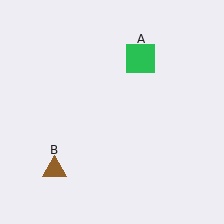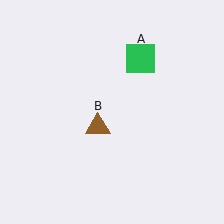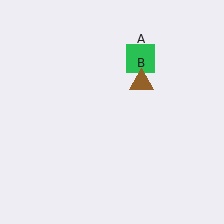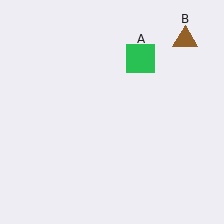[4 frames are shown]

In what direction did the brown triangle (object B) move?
The brown triangle (object B) moved up and to the right.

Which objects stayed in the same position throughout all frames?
Green square (object A) remained stationary.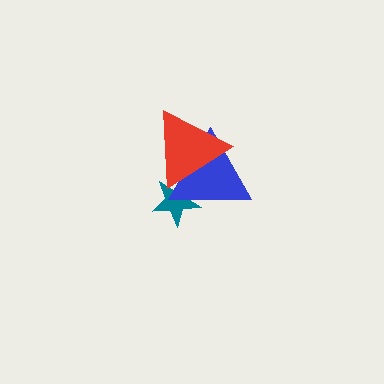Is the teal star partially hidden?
Yes, it is partially covered by another shape.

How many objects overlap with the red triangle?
2 objects overlap with the red triangle.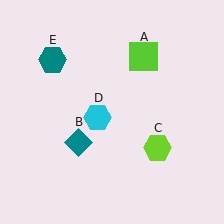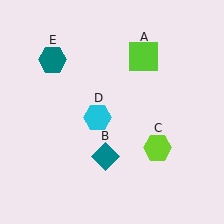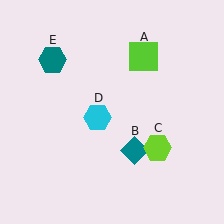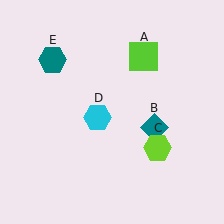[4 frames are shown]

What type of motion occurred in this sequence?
The teal diamond (object B) rotated counterclockwise around the center of the scene.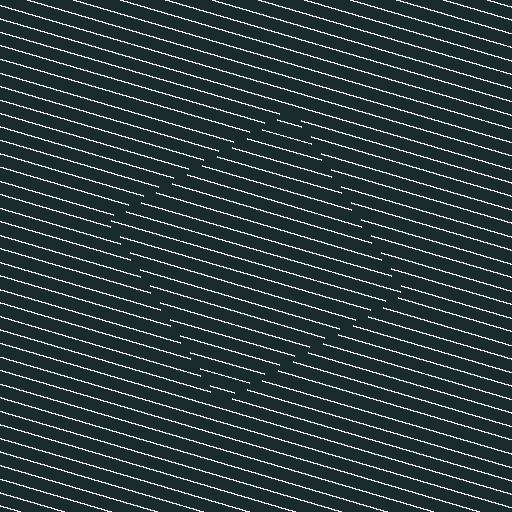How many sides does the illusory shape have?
4 sides — the line-ends trace a square.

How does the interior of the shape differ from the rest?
The interior of the shape contains the same grating, shifted by half a period — the contour is defined by the phase discontinuity where line-ends from the inner and outer gratings abut.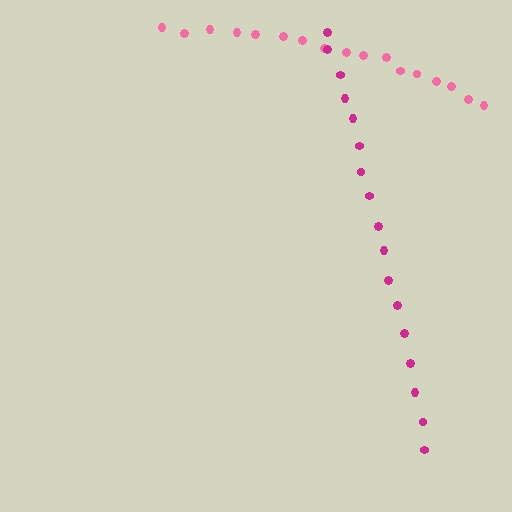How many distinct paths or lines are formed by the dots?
There are 2 distinct paths.